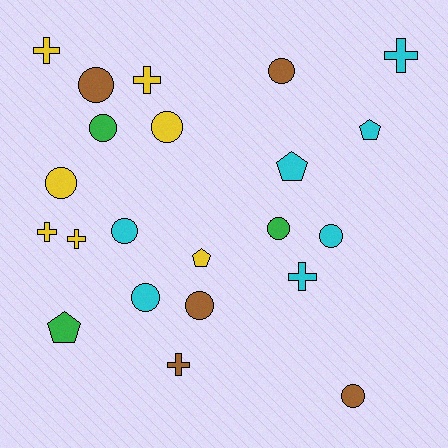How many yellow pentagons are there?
There is 1 yellow pentagon.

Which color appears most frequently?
Yellow, with 7 objects.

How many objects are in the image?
There are 22 objects.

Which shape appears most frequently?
Circle, with 11 objects.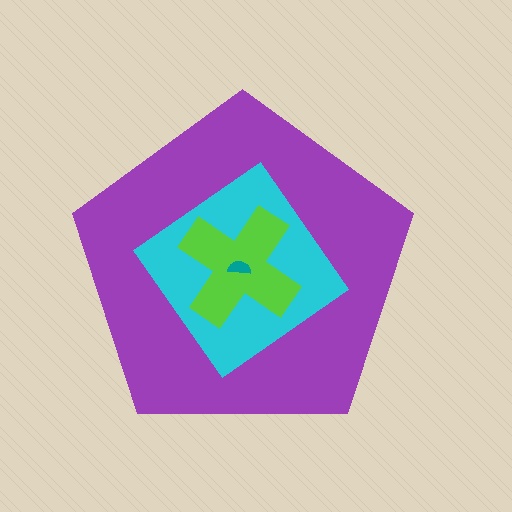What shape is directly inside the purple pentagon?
The cyan diamond.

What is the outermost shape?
The purple pentagon.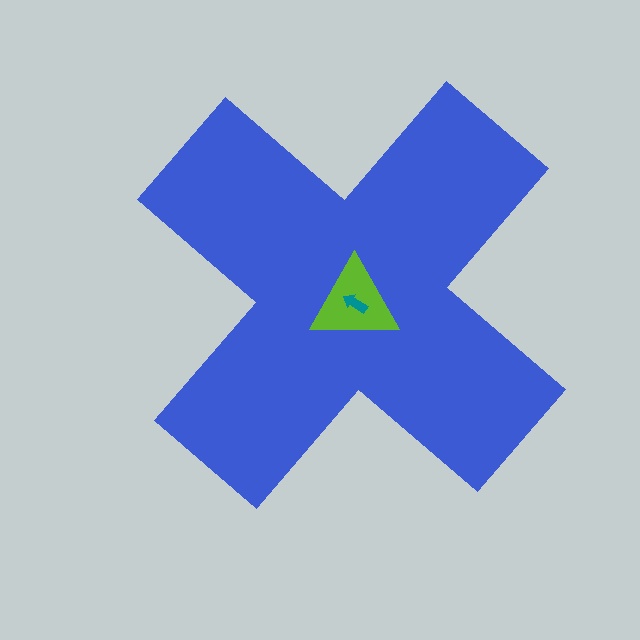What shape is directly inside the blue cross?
The lime triangle.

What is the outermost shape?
The blue cross.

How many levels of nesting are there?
3.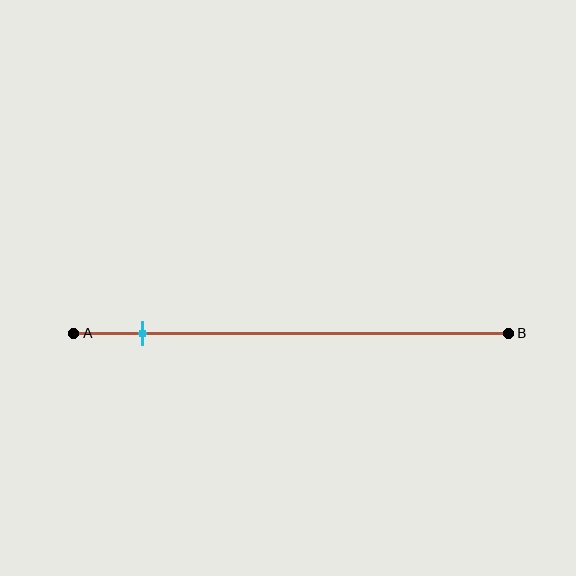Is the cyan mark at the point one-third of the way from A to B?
No, the mark is at about 15% from A, not at the 33% one-third point.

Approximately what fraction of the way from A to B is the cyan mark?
The cyan mark is approximately 15% of the way from A to B.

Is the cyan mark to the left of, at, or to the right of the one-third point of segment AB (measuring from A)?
The cyan mark is to the left of the one-third point of segment AB.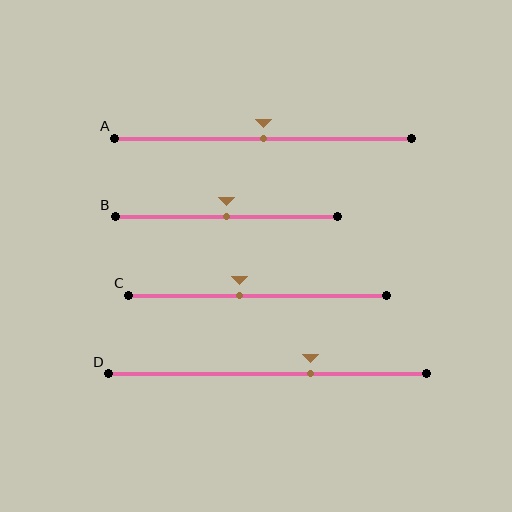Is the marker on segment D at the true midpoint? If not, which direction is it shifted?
No, the marker on segment D is shifted to the right by about 14% of the segment length.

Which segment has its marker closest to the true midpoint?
Segment A has its marker closest to the true midpoint.